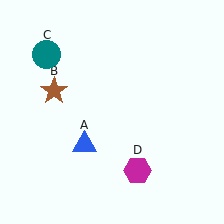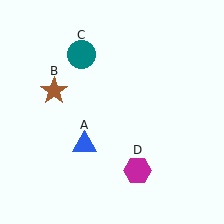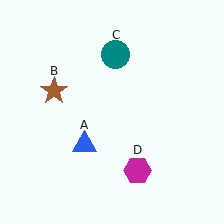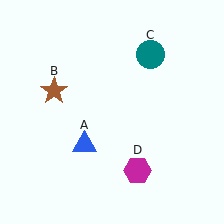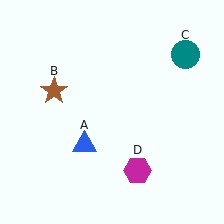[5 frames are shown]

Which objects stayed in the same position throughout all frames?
Blue triangle (object A) and brown star (object B) and magenta hexagon (object D) remained stationary.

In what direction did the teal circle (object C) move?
The teal circle (object C) moved right.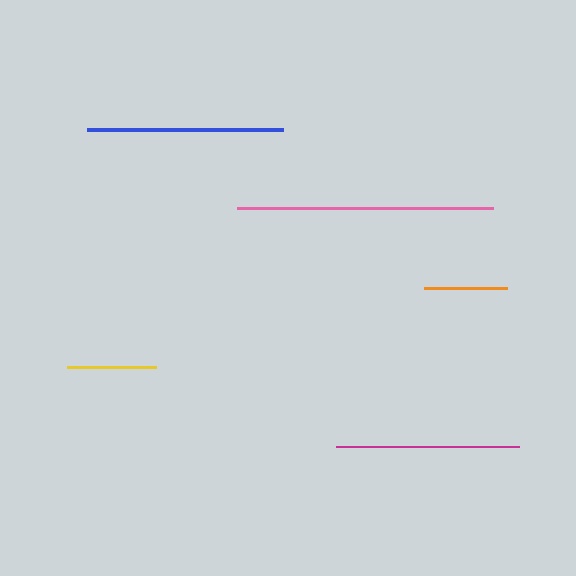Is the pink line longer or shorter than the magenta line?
The pink line is longer than the magenta line.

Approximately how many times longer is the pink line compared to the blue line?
The pink line is approximately 1.3 times the length of the blue line.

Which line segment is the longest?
The pink line is the longest at approximately 256 pixels.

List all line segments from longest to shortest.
From longest to shortest: pink, blue, magenta, yellow, orange.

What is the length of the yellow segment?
The yellow segment is approximately 88 pixels long.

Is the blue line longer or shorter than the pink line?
The pink line is longer than the blue line.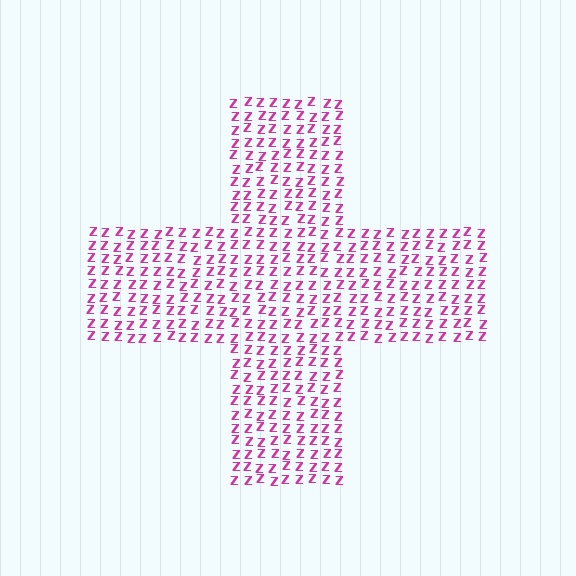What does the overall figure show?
The overall figure shows a cross.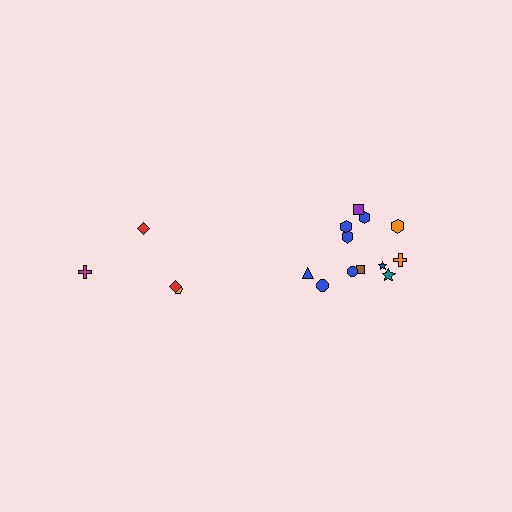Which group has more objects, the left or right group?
The right group.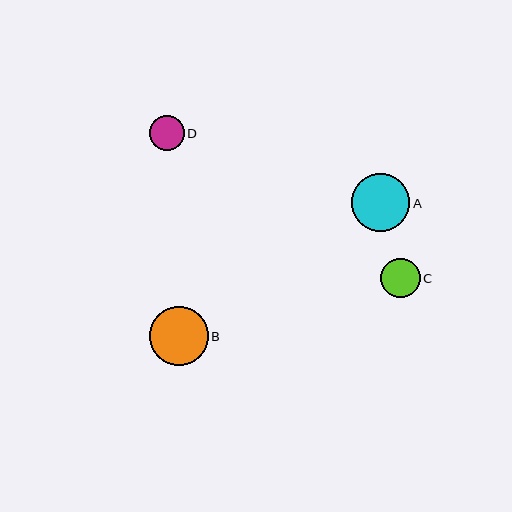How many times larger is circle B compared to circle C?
Circle B is approximately 1.5 times the size of circle C.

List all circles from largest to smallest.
From largest to smallest: B, A, C, D.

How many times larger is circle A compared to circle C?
Circle A is approximately 1.5 times the size of circle C.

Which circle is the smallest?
Circle D is the smallest with a size of approximately 35 pixels.